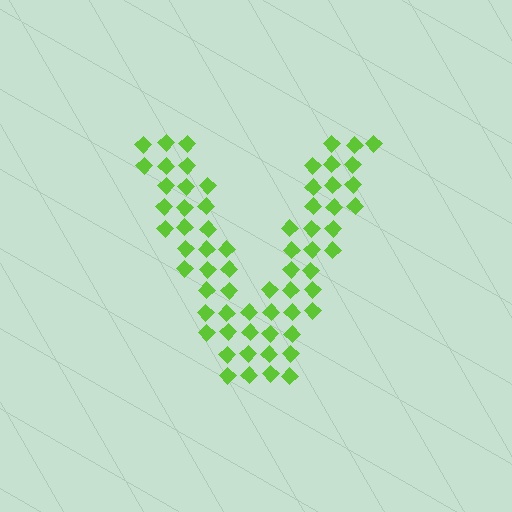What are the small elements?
The small elements are diamonds.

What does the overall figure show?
The overall figure shows the letter V.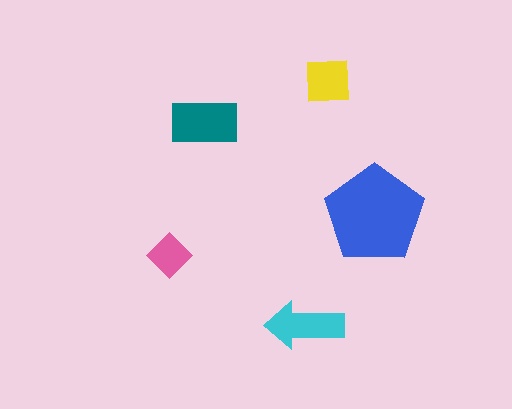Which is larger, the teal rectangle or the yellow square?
The teal rectangle.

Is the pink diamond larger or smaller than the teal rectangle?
Smaller.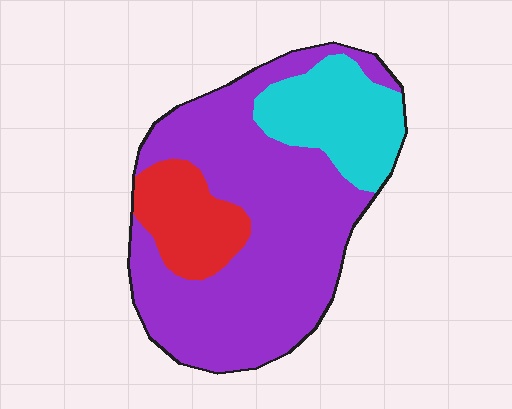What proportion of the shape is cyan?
Cyan covers around 20% of the shape.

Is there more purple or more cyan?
Purple.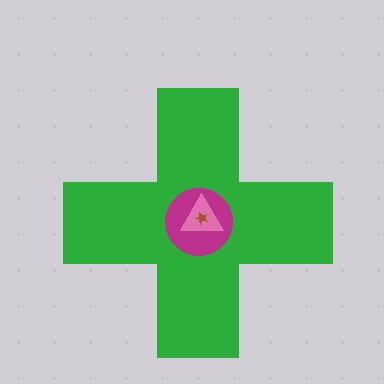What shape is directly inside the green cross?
The magenta circle.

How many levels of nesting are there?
4.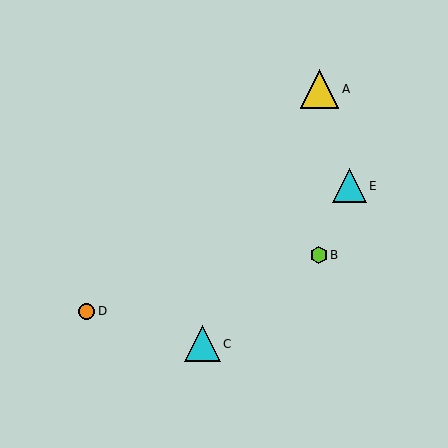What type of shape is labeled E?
Shape E is a cyan triangle.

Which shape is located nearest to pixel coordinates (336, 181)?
The cyan triangle (labeled E) at (349, 186) is nearest to that location.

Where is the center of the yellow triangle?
The center of the yellow triangle is at (320, 89).